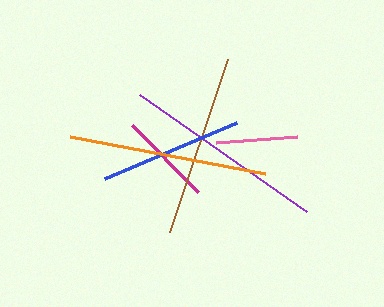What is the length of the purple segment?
The purple segment is approximately 205 pixels long.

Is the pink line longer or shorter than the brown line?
The brown line is longer than the pink line.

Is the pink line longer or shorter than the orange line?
The orange line is longer than the pink line.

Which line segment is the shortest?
The pink line is the shortest at approximately 82 pixels.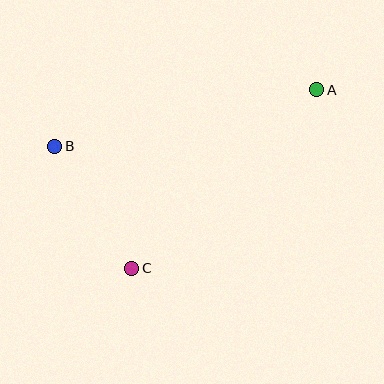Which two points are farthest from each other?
Points A and B are farthest from each other.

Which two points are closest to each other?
Points B and C are closest to each other.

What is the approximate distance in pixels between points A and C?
The distance between A and C is approximately 257 pixels.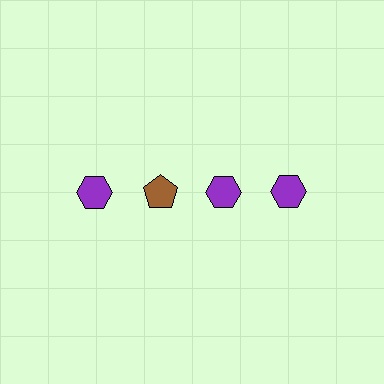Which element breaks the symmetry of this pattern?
The brown pentagon in the top row, second from left column breaks the symmetry. All other shapes are purple hexagons.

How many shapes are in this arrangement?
There are 4 shapes arranged in a grid pattern.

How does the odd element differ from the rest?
It differs in both color (brown instead of purple) and shape (pentagon instead of hexagon).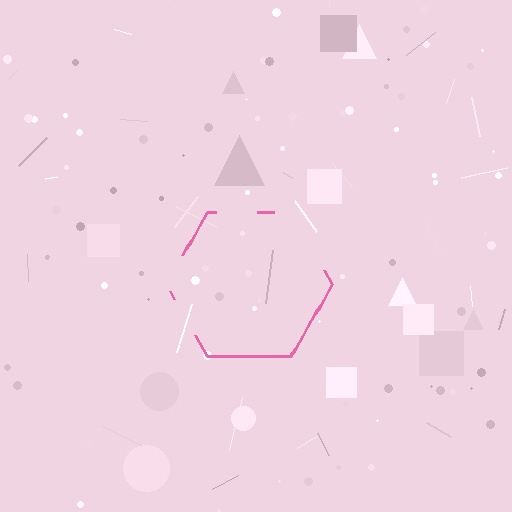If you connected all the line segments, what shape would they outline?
They would outline a hexagon.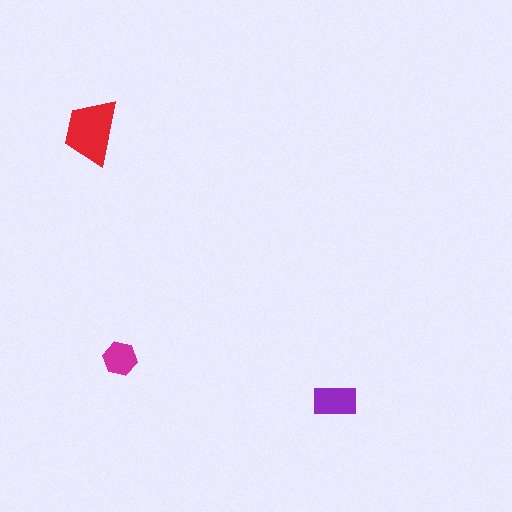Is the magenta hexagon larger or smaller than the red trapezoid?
Smaller.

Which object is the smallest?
The magenta hexagon.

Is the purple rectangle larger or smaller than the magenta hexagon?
Larger.